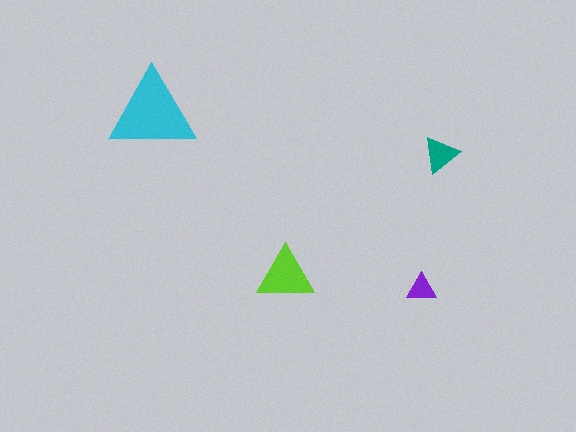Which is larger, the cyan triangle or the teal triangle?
The cyan one.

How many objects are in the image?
There are 4 objects in the image.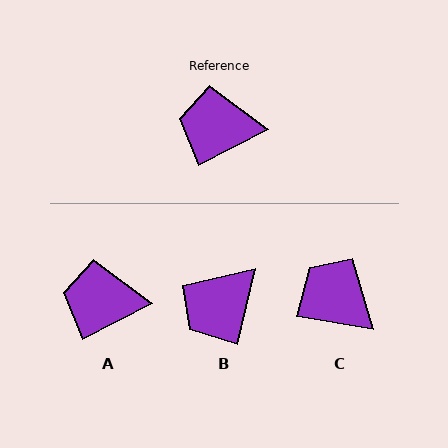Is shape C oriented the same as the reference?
No, it is off by about 37 degrees.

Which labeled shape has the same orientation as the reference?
A.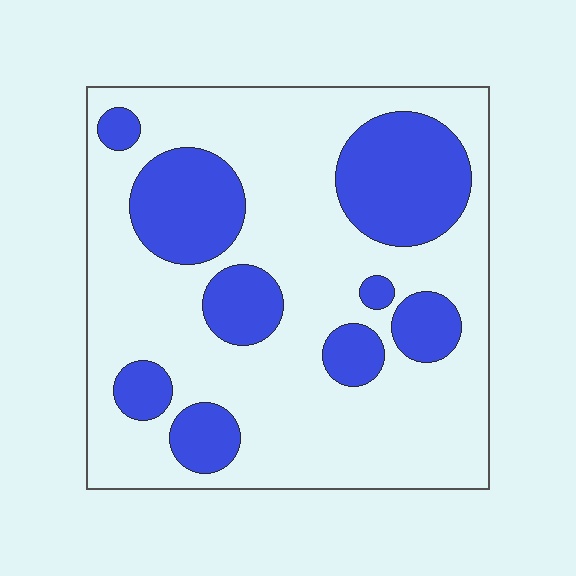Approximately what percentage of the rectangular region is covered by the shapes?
Approximately 30%.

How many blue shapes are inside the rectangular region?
9.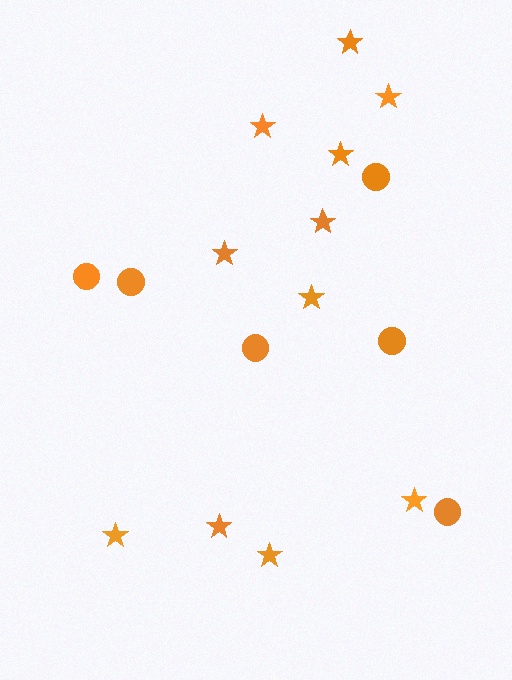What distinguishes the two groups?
There are 2 groups: one group of circles (6) and one group of stars (11).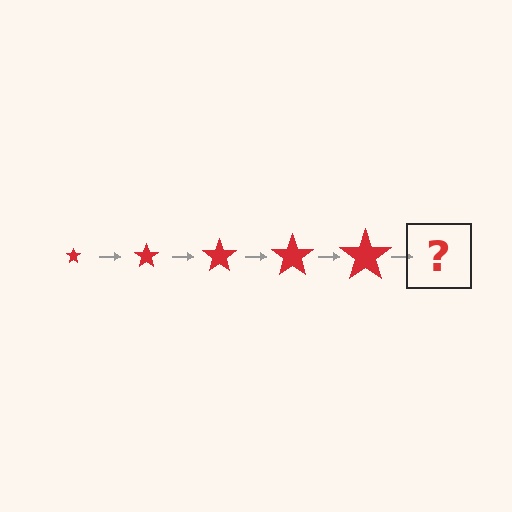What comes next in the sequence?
The next element should be a red star, larger than the previous one.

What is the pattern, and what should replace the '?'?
The pattern is that the star gets progressively larger each step. The '?' should be a red star, larger than the previous one.